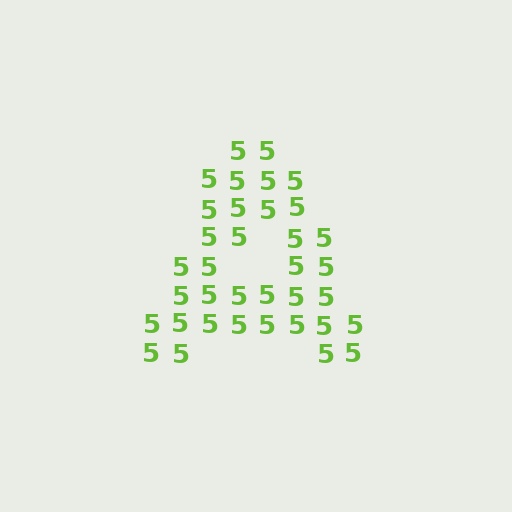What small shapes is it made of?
It is made of small digit 5's.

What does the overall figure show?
The overall figure shows the letter A.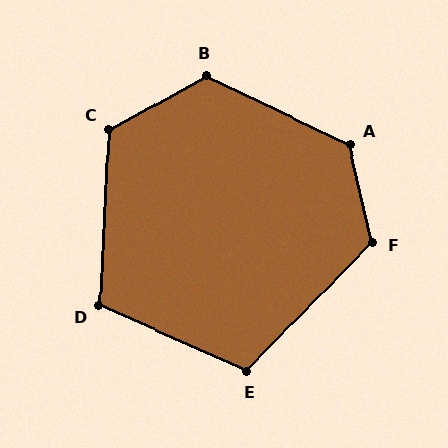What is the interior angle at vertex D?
Approximately 111 degrees (obtuse).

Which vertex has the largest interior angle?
A, at approximately 128 degrees.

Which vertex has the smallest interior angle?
E, at approximately 110 degrees.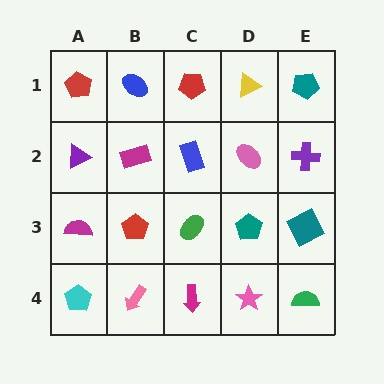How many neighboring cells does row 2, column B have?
4.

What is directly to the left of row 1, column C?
A blue ellipse.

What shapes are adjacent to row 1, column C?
A blue rectangle (row 2, column C), a blue ellipse (row 1, column B), a yellow triangle (row 1, column D).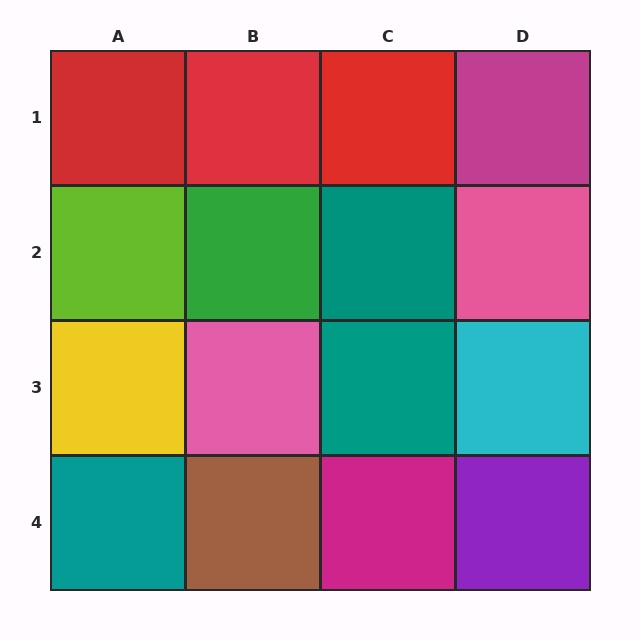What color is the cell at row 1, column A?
Red.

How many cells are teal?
3 cells are teal.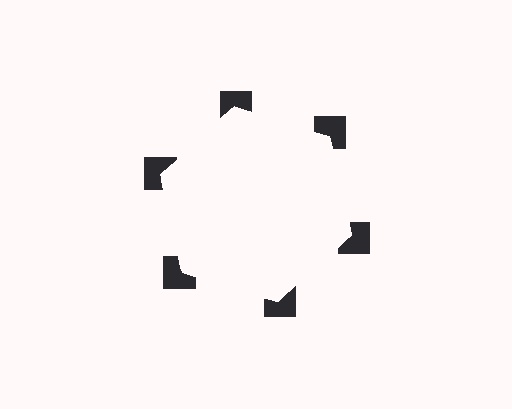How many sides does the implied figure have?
6 sides.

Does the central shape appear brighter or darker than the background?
It typically appears slightly brighter than the background, even though no actual brightness change is drawn.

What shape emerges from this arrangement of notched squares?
An illusory hexagon — its edges are inferred from the aligned wedge cuts in the notched squares, not physically drawn.